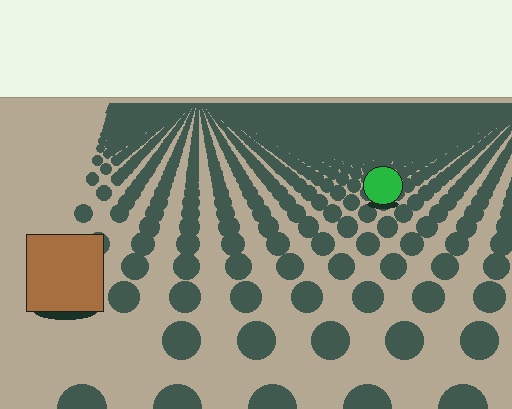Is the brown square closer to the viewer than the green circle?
Yes. The brown square is closer — you can tell from the texture gradient: the ground texture is coarser near it.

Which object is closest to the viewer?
The brown square is closest. The texture marks near it are larger and more spread out.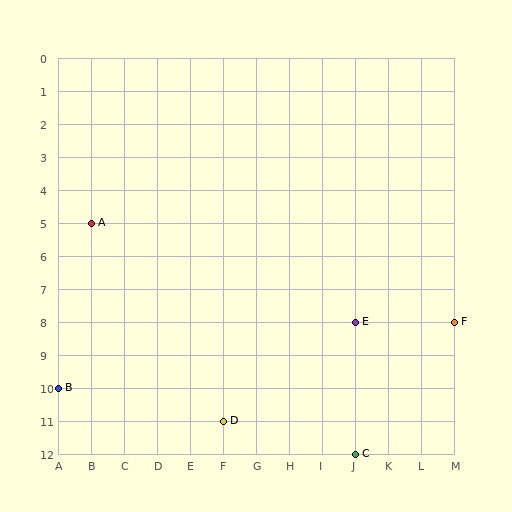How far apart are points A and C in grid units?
Points A and C are 8 columns and 7 rows apart (about 10.6 grid units diagonally).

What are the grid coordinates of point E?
Point E is at grid coordinates (J, 8).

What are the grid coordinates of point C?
Point C is at grid coordinates (J, 12).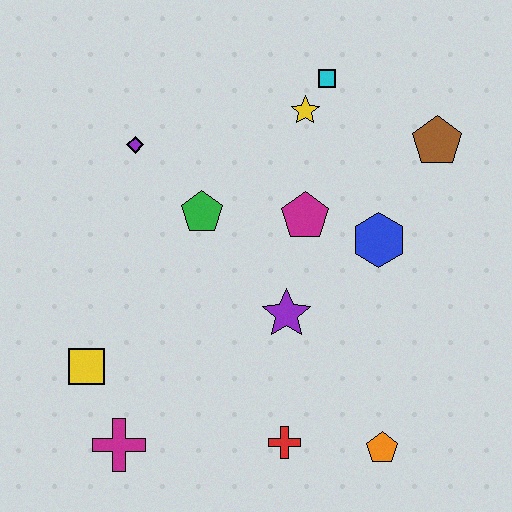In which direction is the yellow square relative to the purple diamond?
The yellow square is below the purple diamond.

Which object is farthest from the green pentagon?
The orange pentagon is farthest from the green pentagon.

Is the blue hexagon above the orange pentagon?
Yes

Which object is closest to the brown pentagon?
The blue hexagon is closest to the brown pentagon.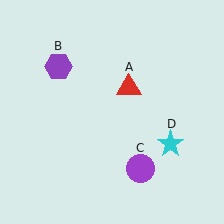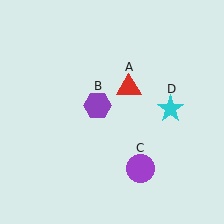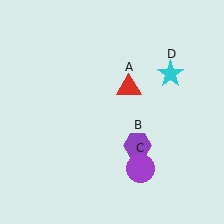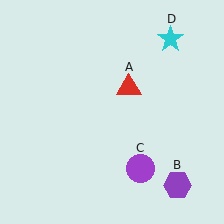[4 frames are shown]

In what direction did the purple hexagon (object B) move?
The purple hexagon (object B) moved down and to the right.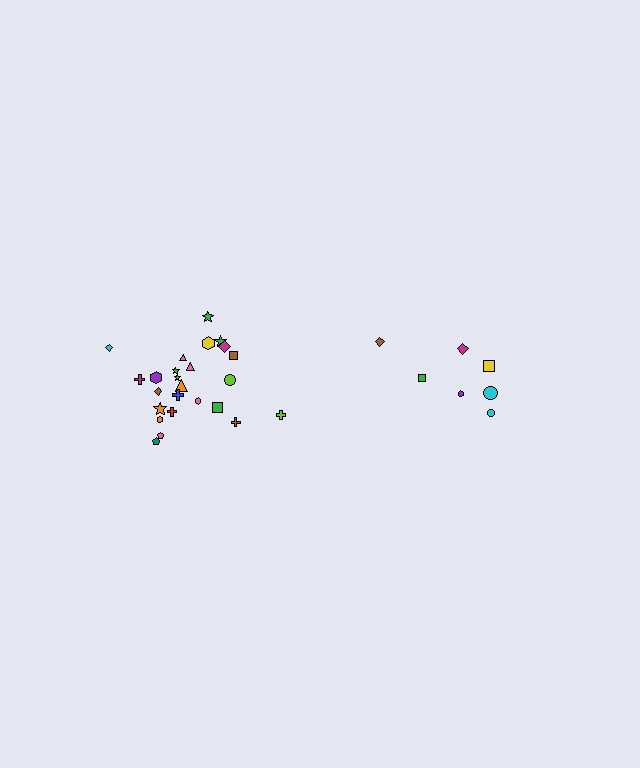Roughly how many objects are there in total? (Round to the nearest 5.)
Roughly 30 objects in total.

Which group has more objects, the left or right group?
The left group.